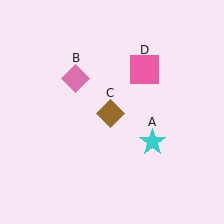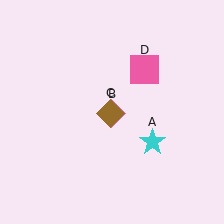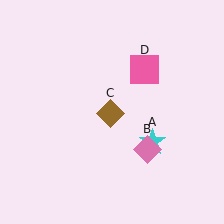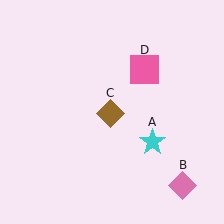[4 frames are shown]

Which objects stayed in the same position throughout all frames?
Cyan star (object A) and brown diamond (object C) and pink square (object D) remained stationary.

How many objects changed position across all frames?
1 object changed position: pink diamond (object B).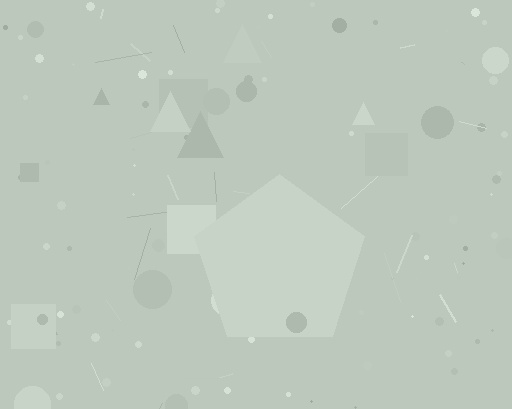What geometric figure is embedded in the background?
A pentagon is embedded in the background.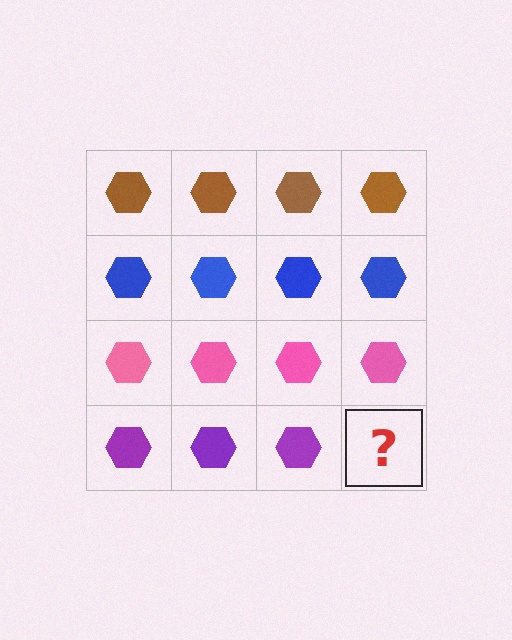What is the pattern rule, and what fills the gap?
The rule is that each row has a consistent color. The gap should be filled with a purple hexagon.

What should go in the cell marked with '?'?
The missing cell should contain a purple hexagon.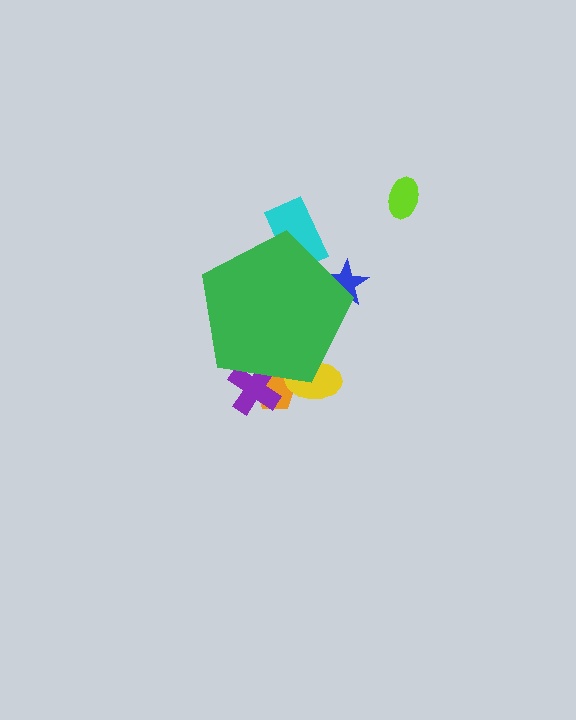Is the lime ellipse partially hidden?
No, the lime ellipse is fully visible.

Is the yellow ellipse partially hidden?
Yes, the yellow ellipse is partially hidden behind the green pentagon.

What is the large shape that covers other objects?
A green pentagon.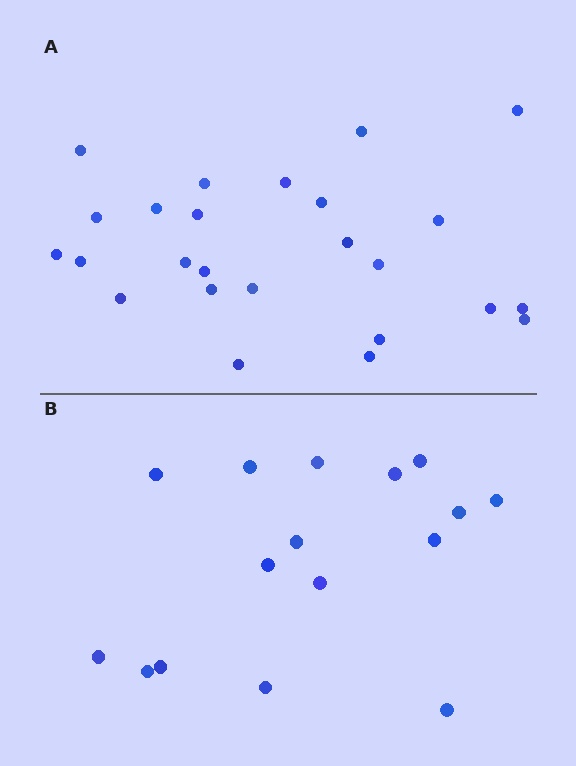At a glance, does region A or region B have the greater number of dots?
Region A (the top region) has more dots.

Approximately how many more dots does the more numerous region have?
Region A has roughly 8 or so more dots than region B.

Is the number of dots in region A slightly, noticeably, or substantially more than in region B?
Region A has substantially more. The ratio is roughly 1.6 to 1.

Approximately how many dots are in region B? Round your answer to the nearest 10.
About 20 dots. (The exact count is 16, which rounds to 20.)